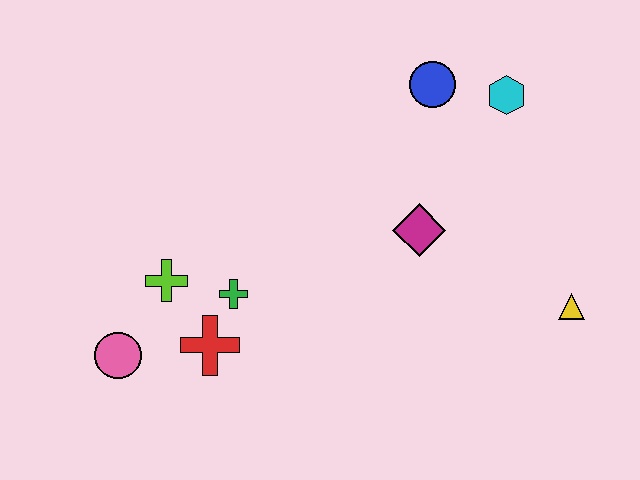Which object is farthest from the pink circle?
The cyan hexagon is farthest from the pink circle.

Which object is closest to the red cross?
The green cross is closest to the red cross.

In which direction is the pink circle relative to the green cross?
The pink circle is to the left of the green cross.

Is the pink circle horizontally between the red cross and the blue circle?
No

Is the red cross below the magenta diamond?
Yes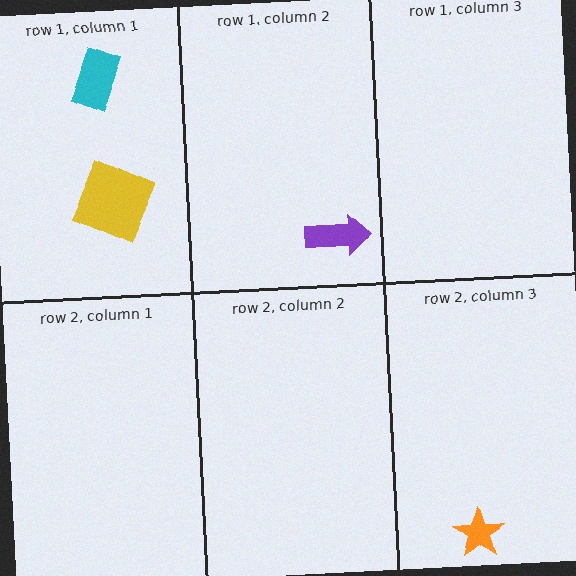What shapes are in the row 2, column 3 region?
The orange star.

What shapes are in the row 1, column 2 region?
The purple arrow.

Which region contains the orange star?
The row 2, column 3 region.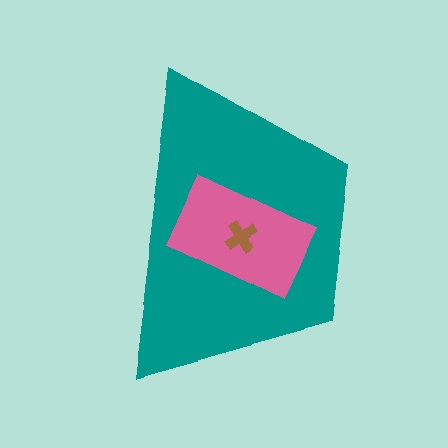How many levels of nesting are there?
3.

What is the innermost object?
The brown cross.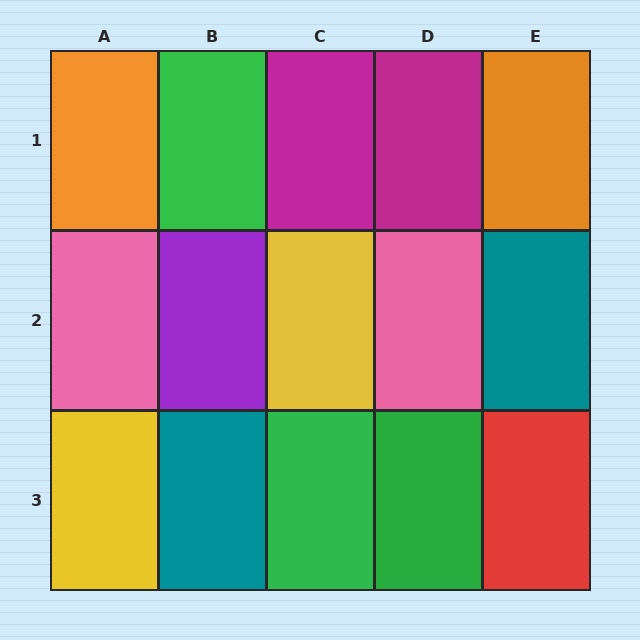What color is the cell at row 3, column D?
Green.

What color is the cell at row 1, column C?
Magenta.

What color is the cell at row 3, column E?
Red.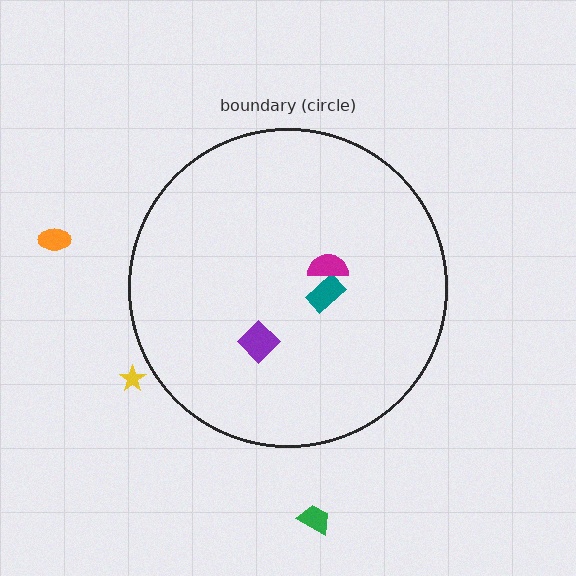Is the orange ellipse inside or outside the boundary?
Outside.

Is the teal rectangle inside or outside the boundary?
Inside.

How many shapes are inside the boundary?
3 inside, 3 outside.